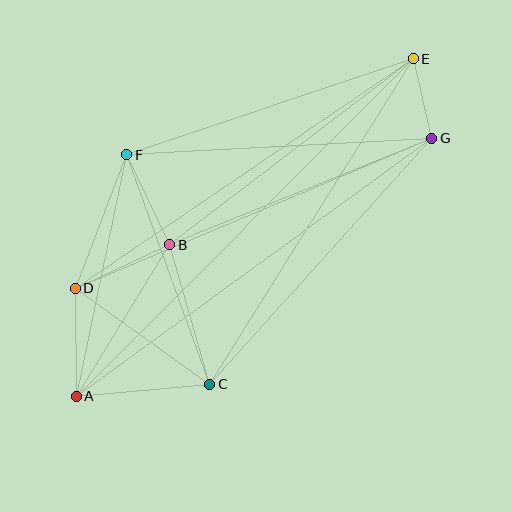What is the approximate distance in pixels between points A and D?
The distance between A and D is approximately 108 pixels.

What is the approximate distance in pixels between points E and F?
The distance between E and F is approximately 302 pixels.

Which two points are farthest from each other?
Points A and E are farthest from each other.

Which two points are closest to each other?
Points E and G are closest to each other.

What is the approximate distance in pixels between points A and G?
The distance between A and G is approximately 439 pixels.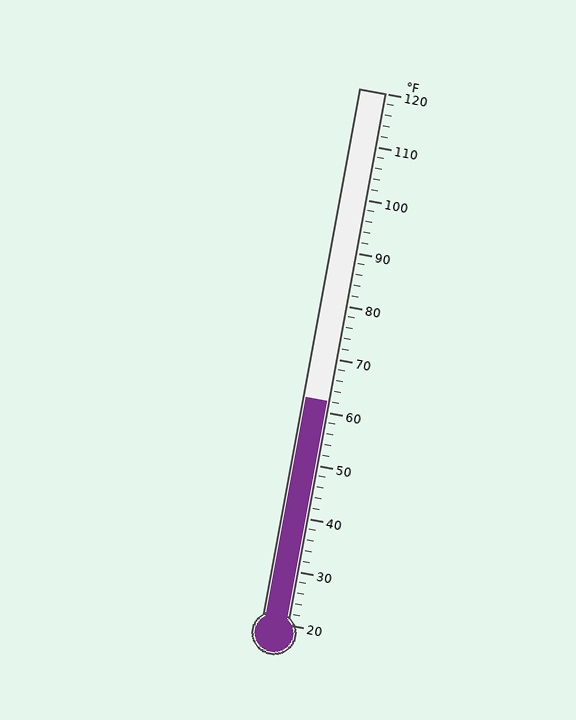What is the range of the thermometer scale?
The thermometer scale ranges from 20°F to 120°F.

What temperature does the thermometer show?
The thermometer shows approximately 62°F.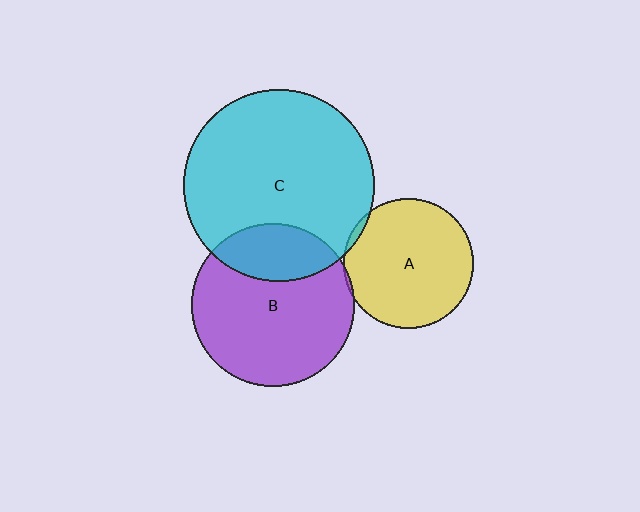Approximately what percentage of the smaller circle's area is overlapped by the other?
Approximately 5%.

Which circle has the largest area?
Circle C (cyan).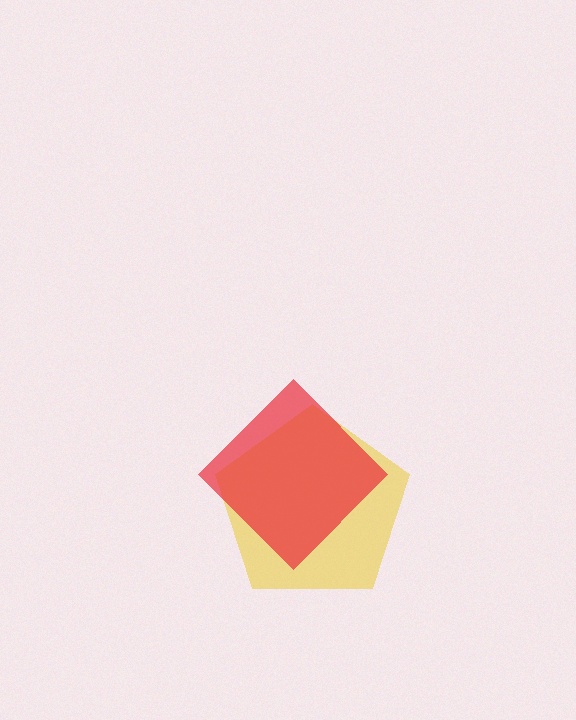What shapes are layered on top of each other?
The layered shapes are: a yellow pentagon, a red diamond.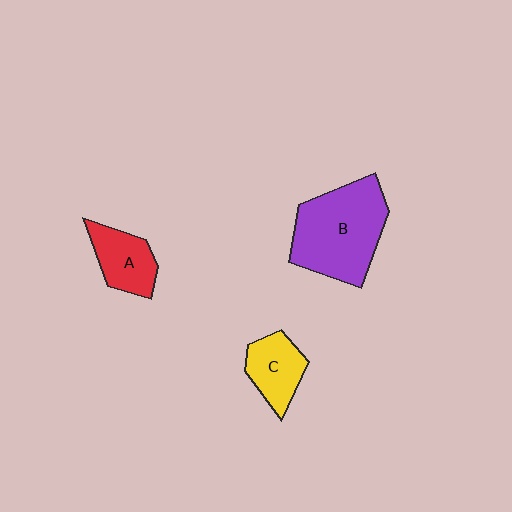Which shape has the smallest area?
Shape C (yellow).